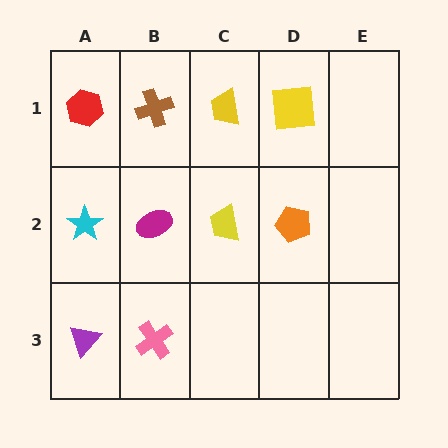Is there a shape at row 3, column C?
No, that cell is empty.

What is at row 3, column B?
A pink cross.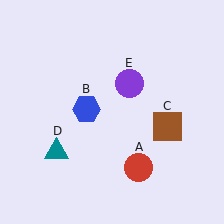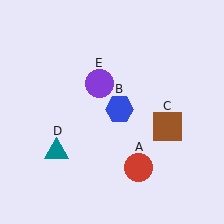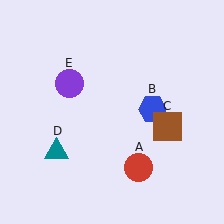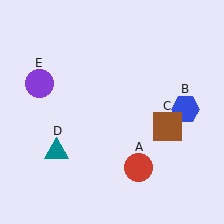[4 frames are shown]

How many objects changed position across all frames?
2 objects changed position: blue hexagon (object B), purple circle (object E).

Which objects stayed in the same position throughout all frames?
Red circle (object A) and brown square (object C) and teal triangle (object D) remained stationary.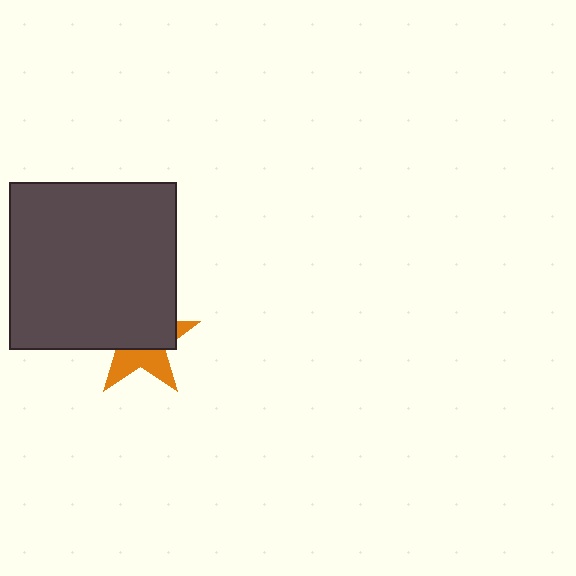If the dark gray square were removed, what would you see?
You would see the complete orange star.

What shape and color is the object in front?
The object in front is a dark gray square.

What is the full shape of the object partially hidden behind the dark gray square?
The partially hidden object is an orange star.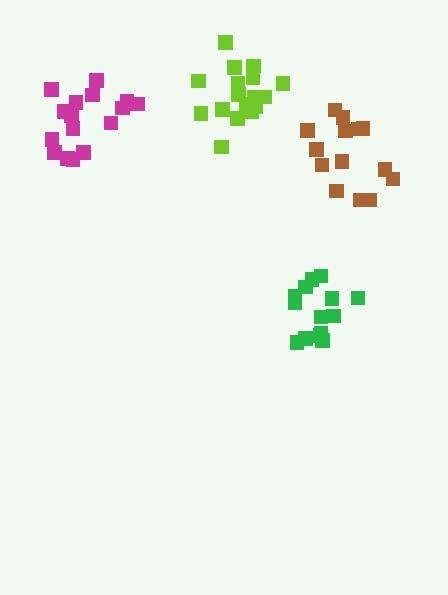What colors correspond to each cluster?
The clusters are colored: brown, lime, green, magenta.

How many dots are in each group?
Group 1: 14 dots, Group 2: 18 dots, Group 3: 14 dots, Group 4: 16 dots (62 total).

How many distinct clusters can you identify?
There are 4 distinct clusters.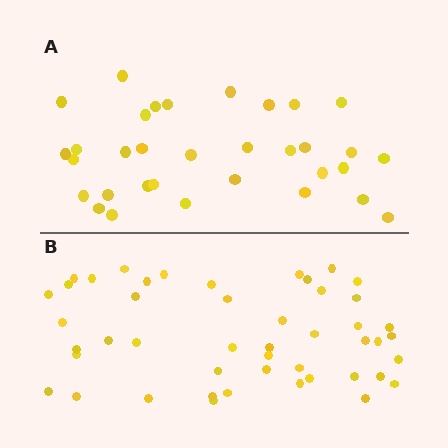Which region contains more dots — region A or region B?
Region B (the bottom region) has more dots.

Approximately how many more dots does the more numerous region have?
Region B has approximately 15 more dots than region A.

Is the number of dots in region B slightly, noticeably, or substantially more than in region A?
Region B has noticeably more, but not dramatically so. The ratio is roughly 1.4 to 1.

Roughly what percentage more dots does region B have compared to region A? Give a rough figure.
About 40% more.